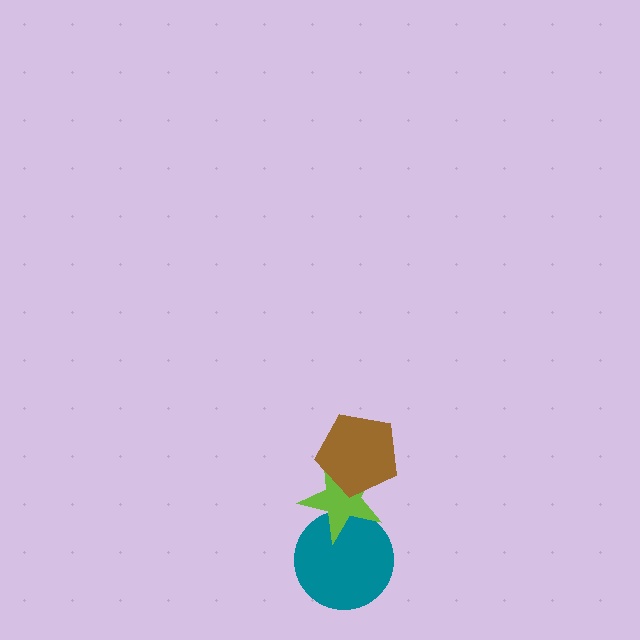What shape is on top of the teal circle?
The lime star is on top of the teal circle.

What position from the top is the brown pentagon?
The brown pentagon is 1st from the top.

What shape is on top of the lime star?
The brown pentagon is on top of the lime star.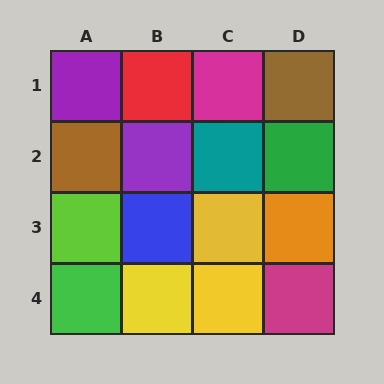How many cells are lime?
1 cell is lime.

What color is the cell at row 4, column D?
Magenta.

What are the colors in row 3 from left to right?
Lime, blue, yellow, orange.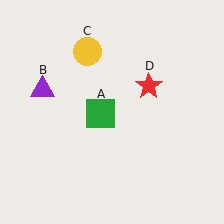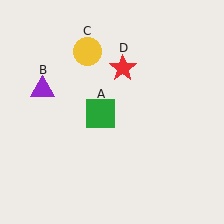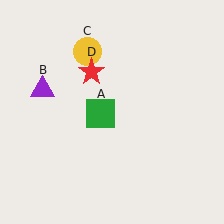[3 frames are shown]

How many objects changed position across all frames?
1 object changed position: red star (object D).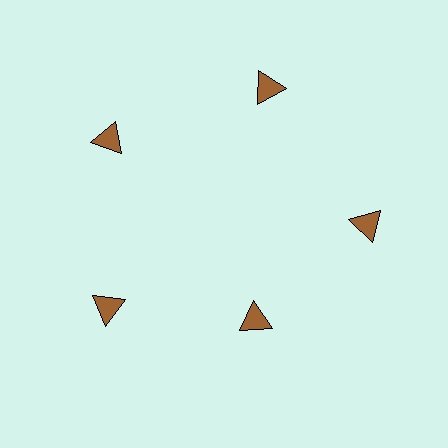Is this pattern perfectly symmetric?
No. The 5 brown triangles are arranged in a ring, but one element near the 5 o'clock position is pulled inward toward the center, breaking the 5-fold rotational symmetry.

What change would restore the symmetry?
The symmetry would be restored by moving it outward, back onto the ring so that all 5 triangles sit at equal angles and equal distance from the center.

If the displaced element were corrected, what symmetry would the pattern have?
It would have 5-fold rotational symmetry — the pattern would map onto itself every 72 degrees.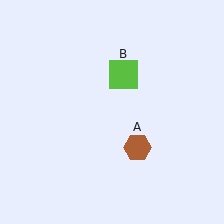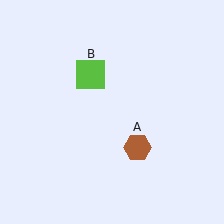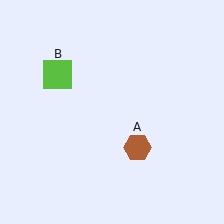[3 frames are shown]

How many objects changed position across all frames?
1 object changed position: lime square (object B).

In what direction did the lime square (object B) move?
The lime square (object B) moved left.